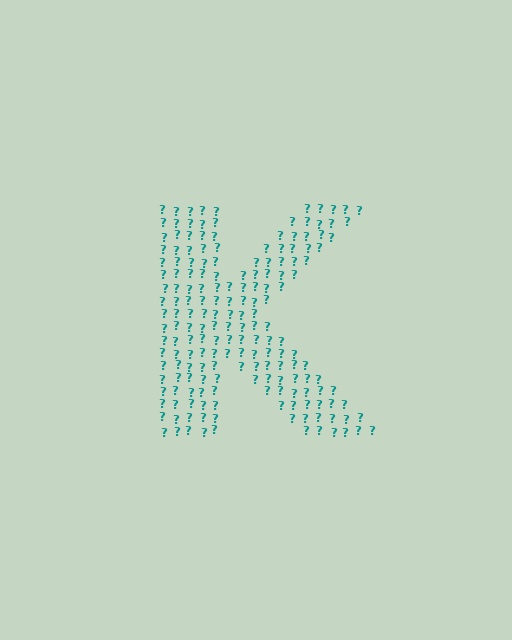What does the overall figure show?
The overall figure shows the letter K.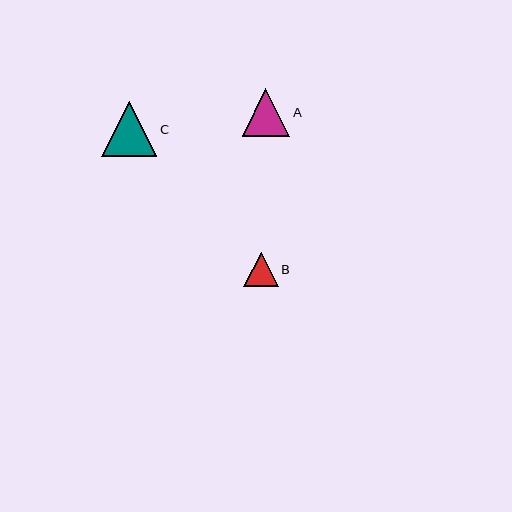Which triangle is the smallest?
Triangle B is the smallest with a size of approximately 34 pixels.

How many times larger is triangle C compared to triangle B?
Triangle C is approximately 1.6 times the size of triangle B.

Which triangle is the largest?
Triangle C is the largest with a size of approximately 55 pixels.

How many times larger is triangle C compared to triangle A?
Triangle C is approximately 1.2 times the size of triangle A.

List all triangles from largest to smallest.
From largest to smallest: C, A, B.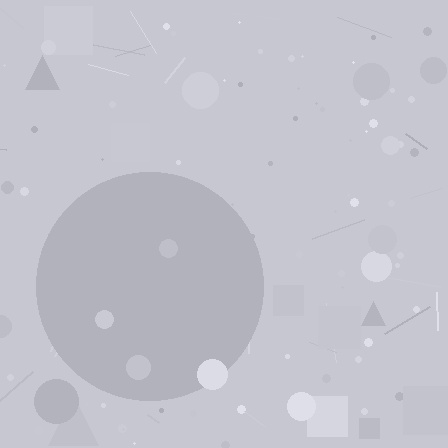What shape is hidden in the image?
A circle is hidden in the image.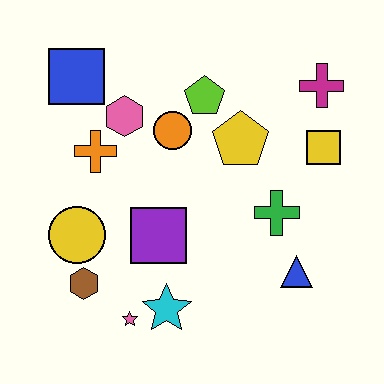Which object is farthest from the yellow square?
The brown hexagon is farthest from the yellow square.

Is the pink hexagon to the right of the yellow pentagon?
No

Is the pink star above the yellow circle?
No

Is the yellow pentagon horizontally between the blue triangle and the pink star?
Yes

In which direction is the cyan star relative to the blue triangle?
The cyan star is to the left of the blue triangle.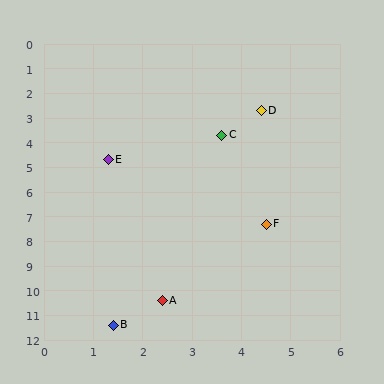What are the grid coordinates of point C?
Point C is at approximately (3.6, 3.7).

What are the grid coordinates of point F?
Point F is at approximately (4.5, 7.3).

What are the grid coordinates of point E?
Point E is at approximately (1.3, 4.7).